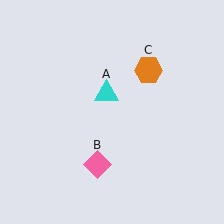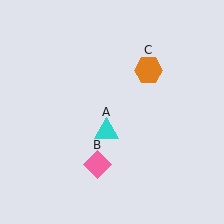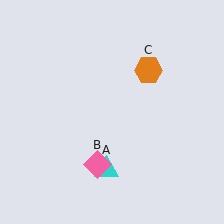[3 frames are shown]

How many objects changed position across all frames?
1 object changed position: cyan triangle (object A).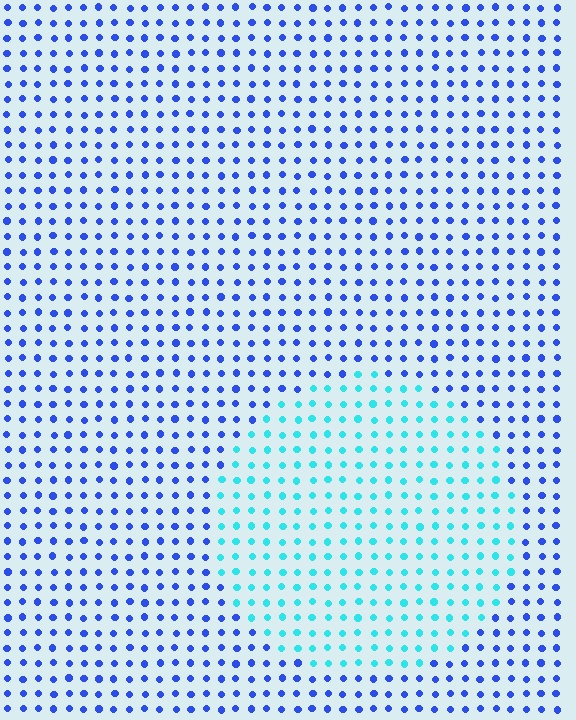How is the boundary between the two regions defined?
The boundary is defined purely by a slight shift in hue (about 49 degrees). Spacing, size, and orientation are identical on both sides.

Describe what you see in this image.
The image is filled with small blue elements in a uniform arrangement. A circle-shaped region is visible where the elements are tinted to a slightly different hue, forming a subtle color boundary.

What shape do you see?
I see a circle.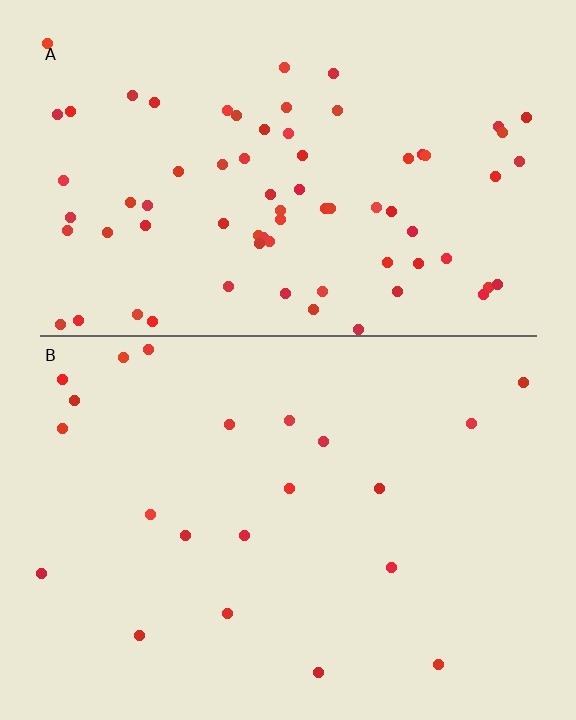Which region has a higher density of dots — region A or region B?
A (the top).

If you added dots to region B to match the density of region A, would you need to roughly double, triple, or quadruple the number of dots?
Approximately triple.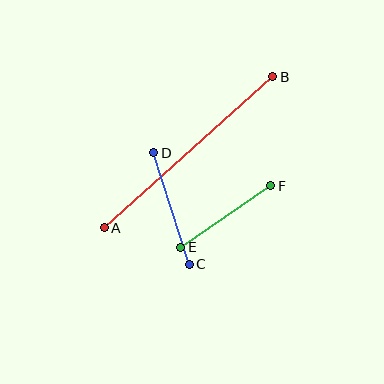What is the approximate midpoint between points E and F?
The midpoint is at approximately (226, 216) pixels.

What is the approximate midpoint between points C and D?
The midpoint is at approximately (171, 208) pixels.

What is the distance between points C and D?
The distance is approximately 117 pixels.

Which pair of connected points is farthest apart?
Points A and B are farthest apart.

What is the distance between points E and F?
The distance is approximately 109 pixels.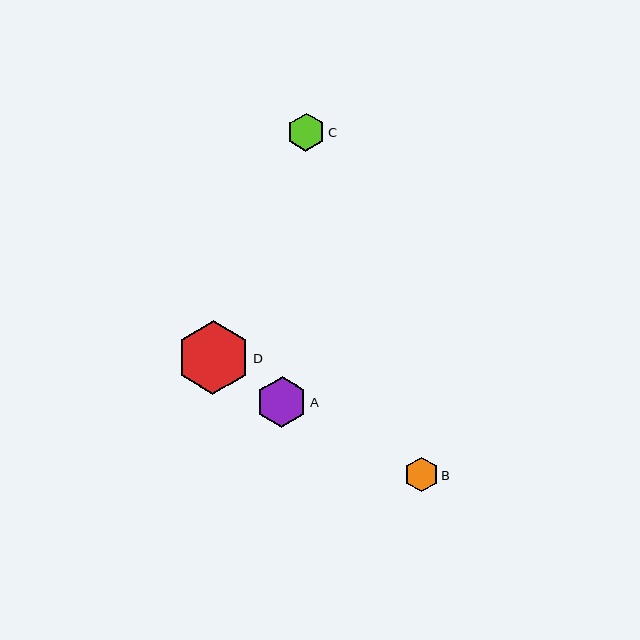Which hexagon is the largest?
Hexagon D is the largest with a size of approximately 73 pixels.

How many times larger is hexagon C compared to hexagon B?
Hexagon C is approximately 1.1 times the size of hexagon B.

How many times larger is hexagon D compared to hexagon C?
Hexagon D is approximately 1.9 times the size of hexagon C.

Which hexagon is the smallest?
Hexagon B is the smallest with a size of approximately 34 pixels.